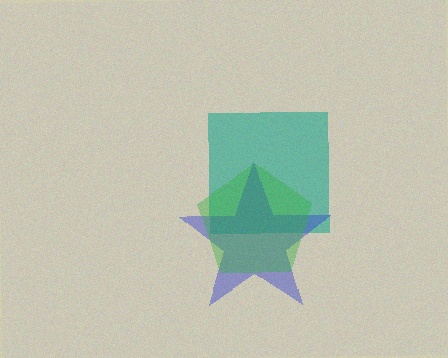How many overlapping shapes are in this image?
There are 3 overlapping shapes in the image.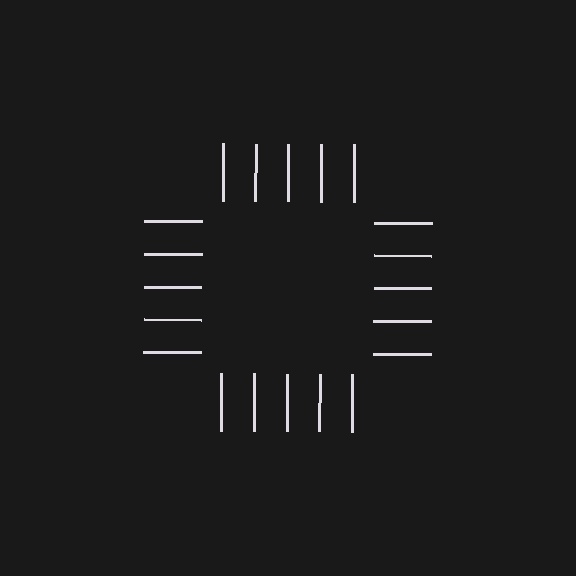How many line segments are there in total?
20 — 5 along each of the 4 edges.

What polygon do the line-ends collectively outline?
An illusory square — the line segments terminate on its edges but no continuous stroke is drawn.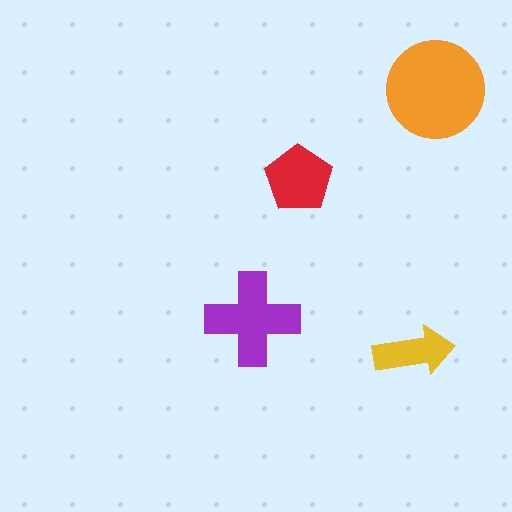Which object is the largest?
The orange circle.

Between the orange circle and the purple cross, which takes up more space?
The orange circle.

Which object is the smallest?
The yellow arrow.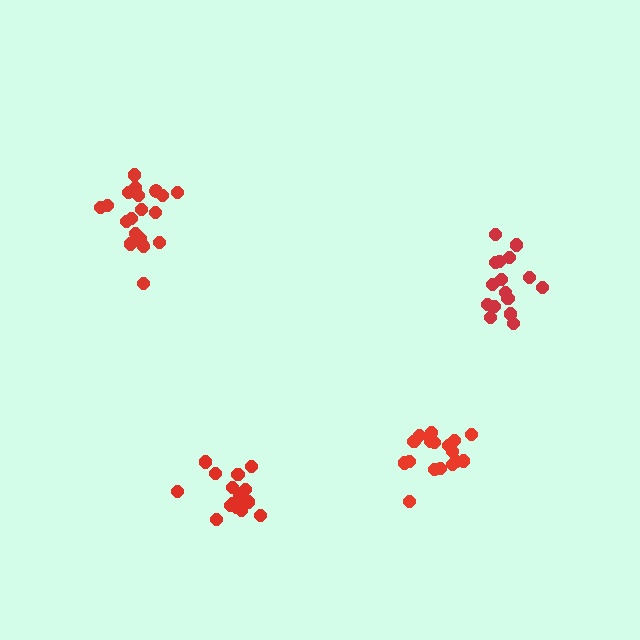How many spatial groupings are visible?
There are 4 spatial groupings.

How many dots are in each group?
Group 1: 17 dots, Group 2: 16 dots, Group 3: 15 dots, Group 4: 20 dots (68 total).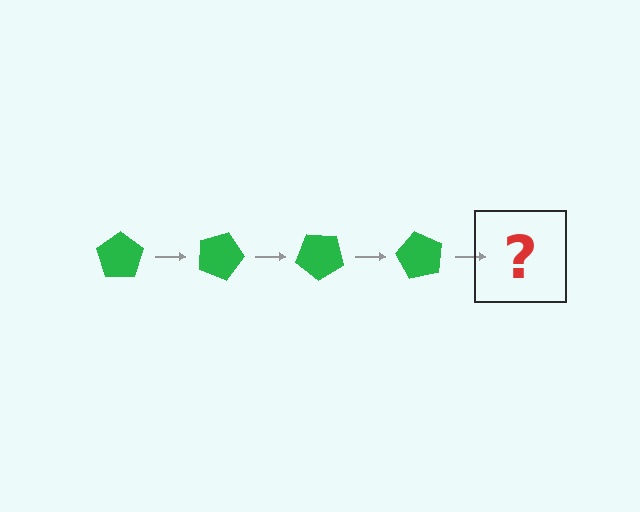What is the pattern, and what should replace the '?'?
The pattern is that the pentagon rotates 20 degrees each step. The '?' should be a green pentagon rotated 80 degrees.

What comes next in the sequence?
The next element should be a green pentagon rotated 80 degrees.